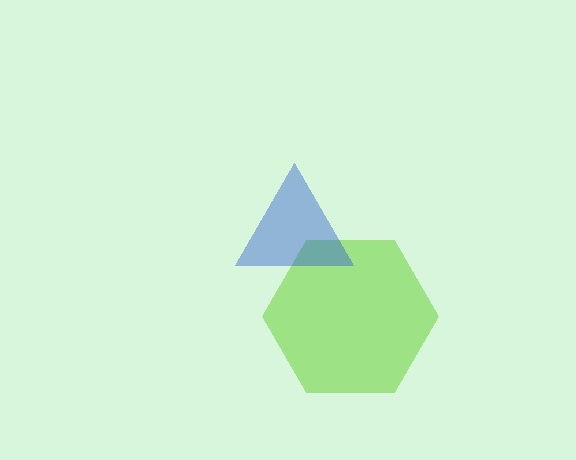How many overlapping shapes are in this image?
There are 2 overlapping shapes in the image.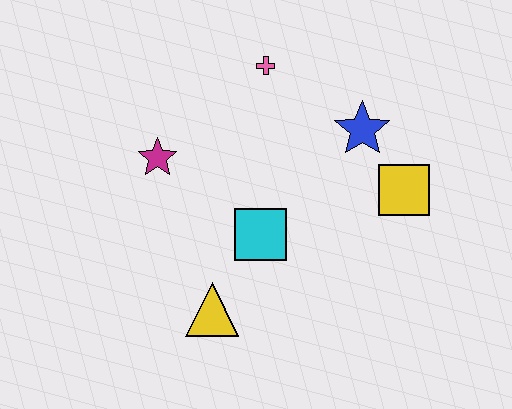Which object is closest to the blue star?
The yellow square is closest to the blue star.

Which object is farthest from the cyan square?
The pink cross is farthest from the cyan square.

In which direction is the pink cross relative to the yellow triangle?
The pink cross is above the yellow triangle.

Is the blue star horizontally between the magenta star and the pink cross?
No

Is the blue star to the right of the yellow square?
No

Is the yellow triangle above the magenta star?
No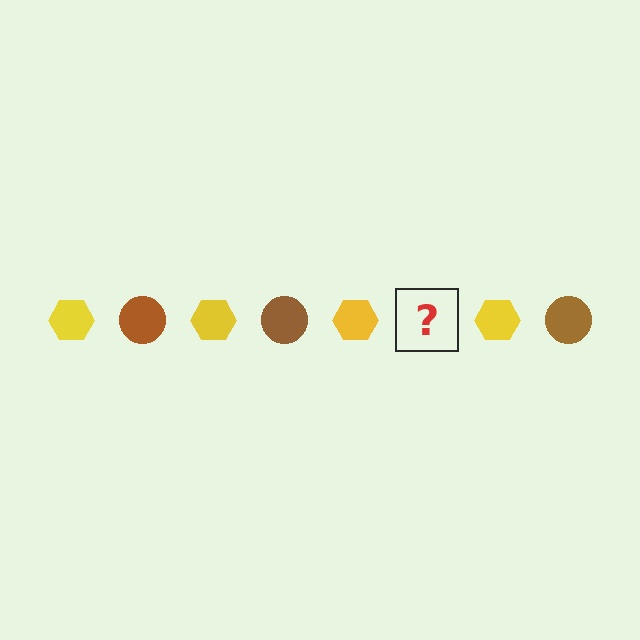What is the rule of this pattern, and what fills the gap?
The rule is that the pattern alternates between yellow hexagon and brown circle. The gap should be filled with a brown circle.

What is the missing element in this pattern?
The missing element is a brown circle.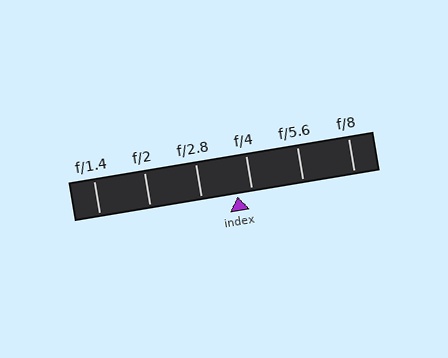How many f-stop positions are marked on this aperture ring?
There are 6 f-stop positions marked.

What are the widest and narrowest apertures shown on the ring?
The widest aperture shown is f/1.4 and the narrowest is f/8.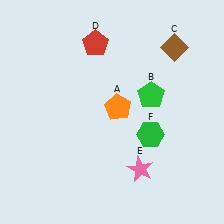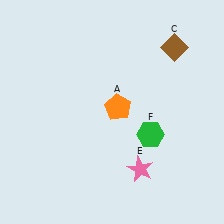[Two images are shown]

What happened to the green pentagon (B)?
The green pentagon (B) was removed in Image 2. It was in the top-right area of Image 1.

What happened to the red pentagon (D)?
The red pentagon (D) was removed in Image 2. It was in the top-left area of Image 1.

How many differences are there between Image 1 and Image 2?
There are 2 differences between the two images.